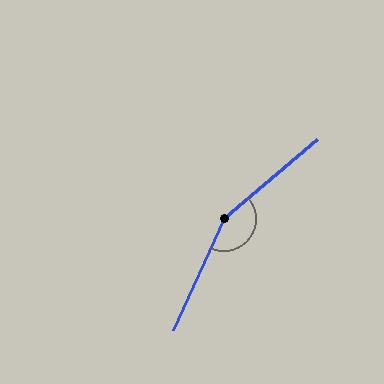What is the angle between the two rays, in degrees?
Approximately 155 degrees.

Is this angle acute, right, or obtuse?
It is obtuse.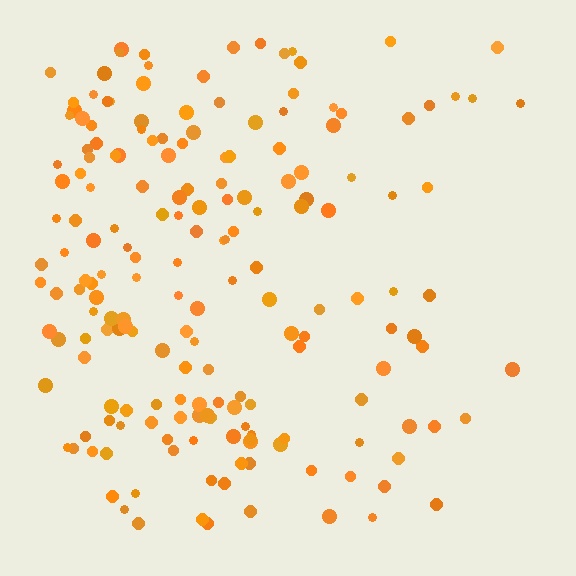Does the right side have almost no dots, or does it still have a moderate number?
Still a moderate number, just noticeably fewer than the left.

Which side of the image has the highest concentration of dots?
The left.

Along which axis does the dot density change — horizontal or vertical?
Horizontal.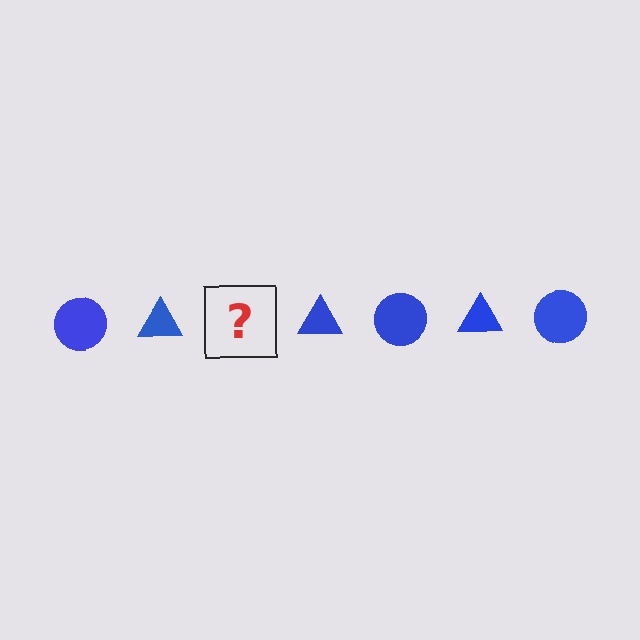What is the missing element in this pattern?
The missing element is a blue circle.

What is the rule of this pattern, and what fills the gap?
The rule is that the pattern cycles through circle, triangle shapes in blue. The gap should be filled with a blue circle.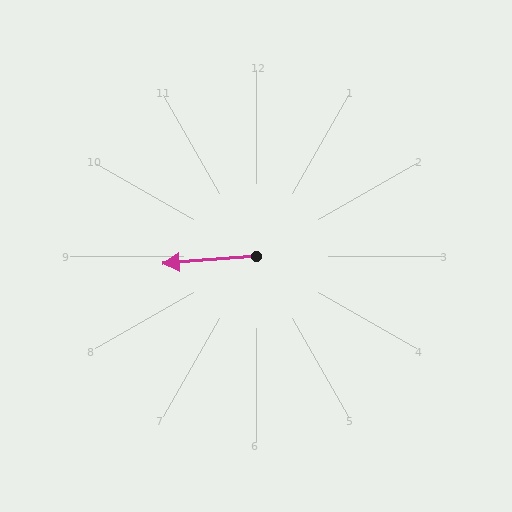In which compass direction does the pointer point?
West.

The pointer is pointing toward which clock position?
Roughly 9 o'clock.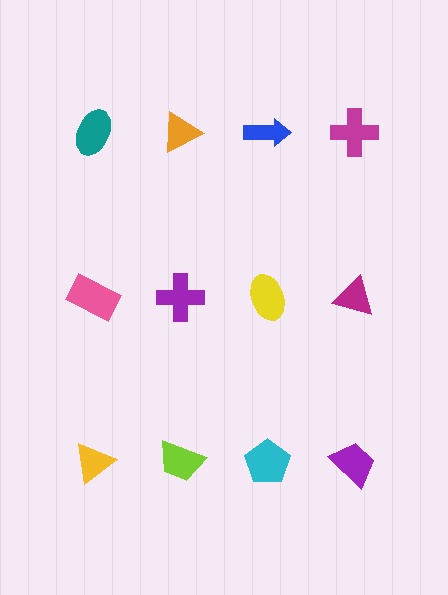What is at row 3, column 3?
A cyan pentagon.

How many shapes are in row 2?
4 shapes.